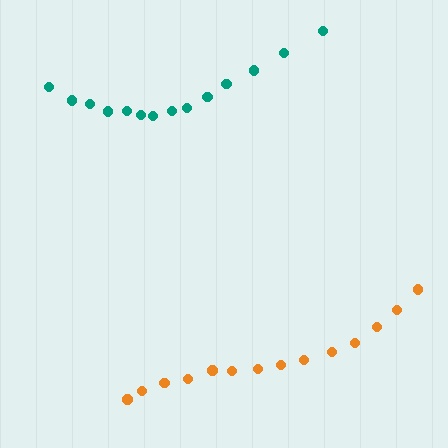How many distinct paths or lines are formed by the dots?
There are 2 distinct paths.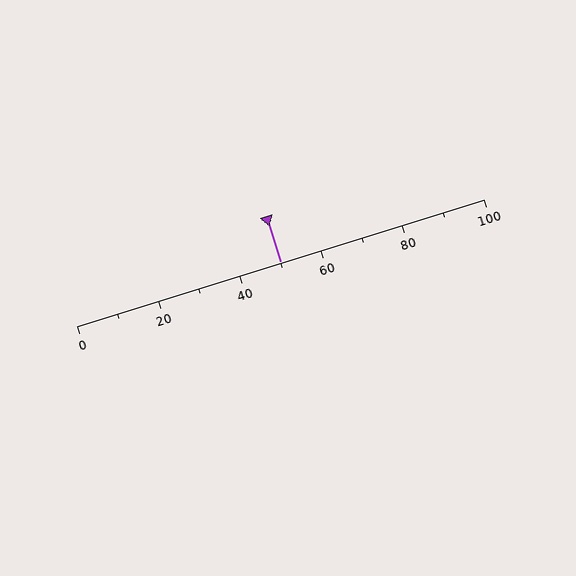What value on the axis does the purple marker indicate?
The marker indicates approximately 50.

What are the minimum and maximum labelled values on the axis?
The axis runs from 0 to 100.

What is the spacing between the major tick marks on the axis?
The major ticks are spaced 20 apart.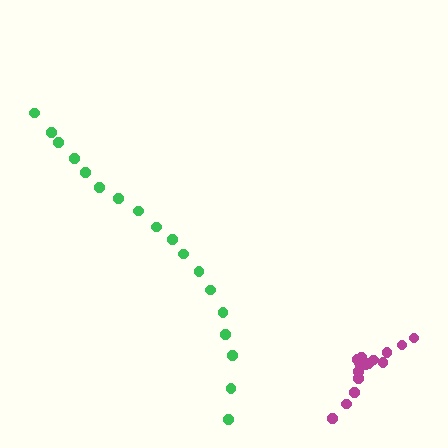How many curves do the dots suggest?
There are 2 distinct paths.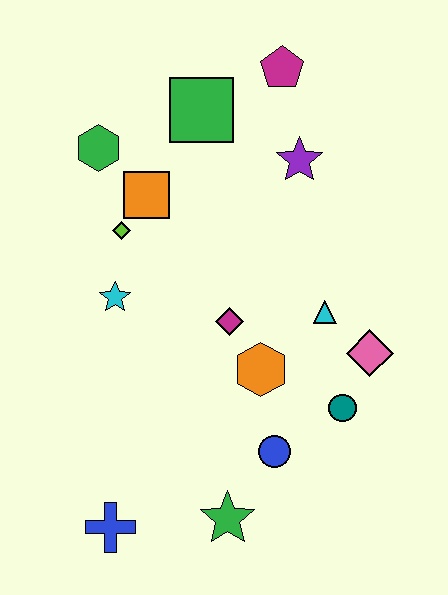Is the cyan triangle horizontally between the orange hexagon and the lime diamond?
No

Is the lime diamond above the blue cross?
Yes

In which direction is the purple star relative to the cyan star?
The purple star is to the right of the cyan star.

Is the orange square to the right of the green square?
No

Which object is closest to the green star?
The blue circle is closest to the green star.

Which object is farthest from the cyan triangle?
The blue cross is farthest from the cyan triangle.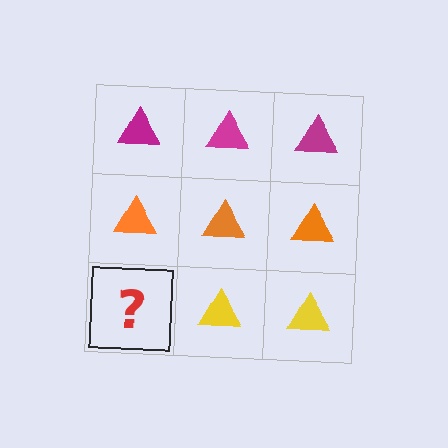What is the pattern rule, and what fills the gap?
The rule is that each row has a consistent color. The gap should be filled with a yellow triangle.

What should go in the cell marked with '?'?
The missing cell should contain a yellow triangle.